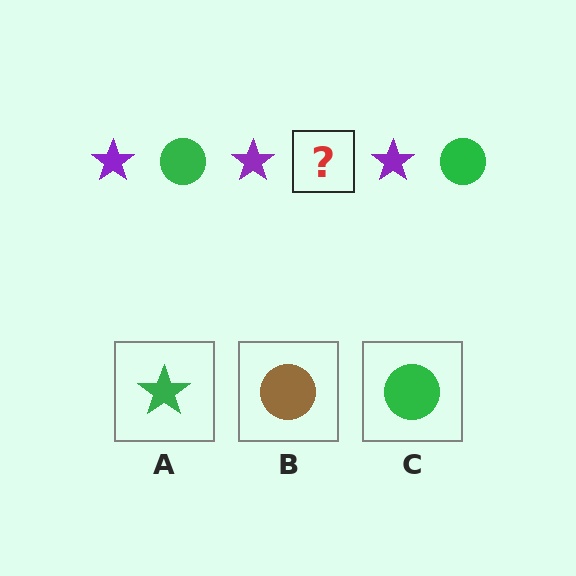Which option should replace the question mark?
Option C.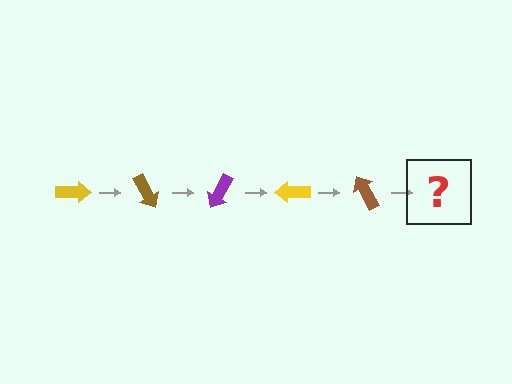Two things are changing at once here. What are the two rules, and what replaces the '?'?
The two rules are that it rotates 60 degrees each step and the color cycles through yellow, brown, and purple. The '?' should be a purple arrow, rotated 300 degrees from the start.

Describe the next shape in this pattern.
It should be a purple arrow, rotated 300 degrees from the start.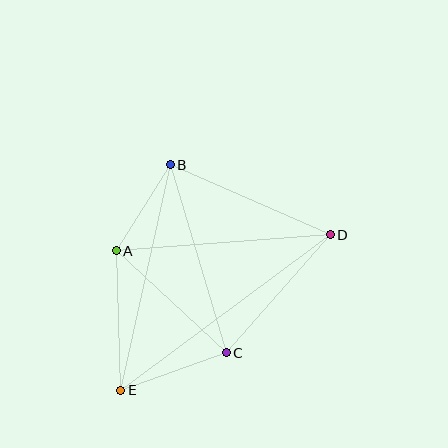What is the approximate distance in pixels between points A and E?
The distance between A and E is approximately 140 pixels.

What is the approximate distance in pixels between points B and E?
The distance between B and E is approximately 231 pixels.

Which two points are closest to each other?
Points A and B are closest to each other.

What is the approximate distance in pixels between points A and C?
The distance between A and C is approximately 150 pixels.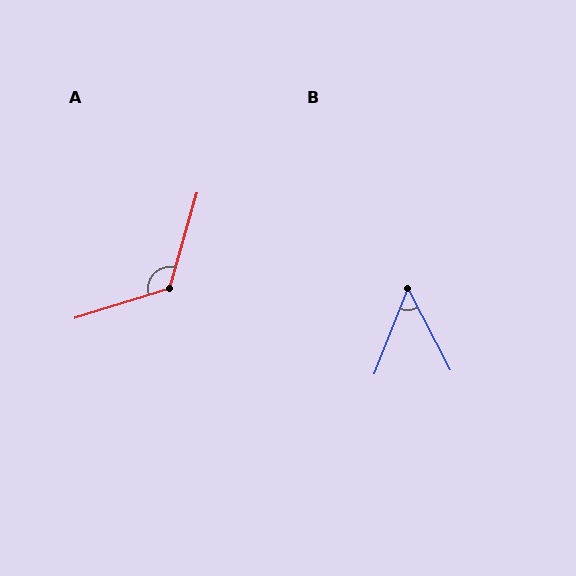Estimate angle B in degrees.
Approximately 49 degrees.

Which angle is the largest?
A, at approximately 123 degrees.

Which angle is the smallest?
B, at approximately 49 degrees.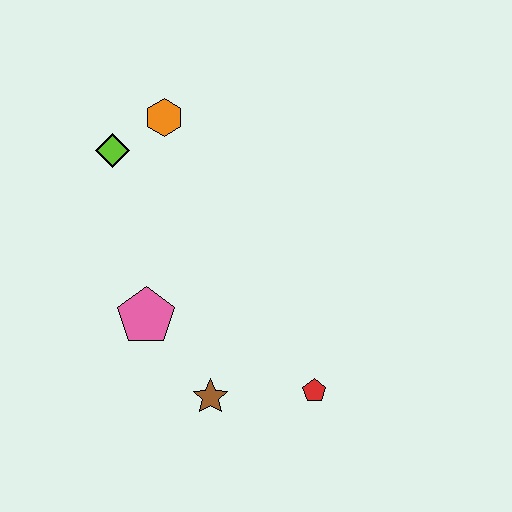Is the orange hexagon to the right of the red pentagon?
No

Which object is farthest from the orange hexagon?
The red pentagon is farthest from the orange hexagon.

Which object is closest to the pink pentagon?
The brown star is closest to the pink pentagon.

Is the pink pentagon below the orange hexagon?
Yes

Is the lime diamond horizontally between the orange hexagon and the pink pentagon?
No